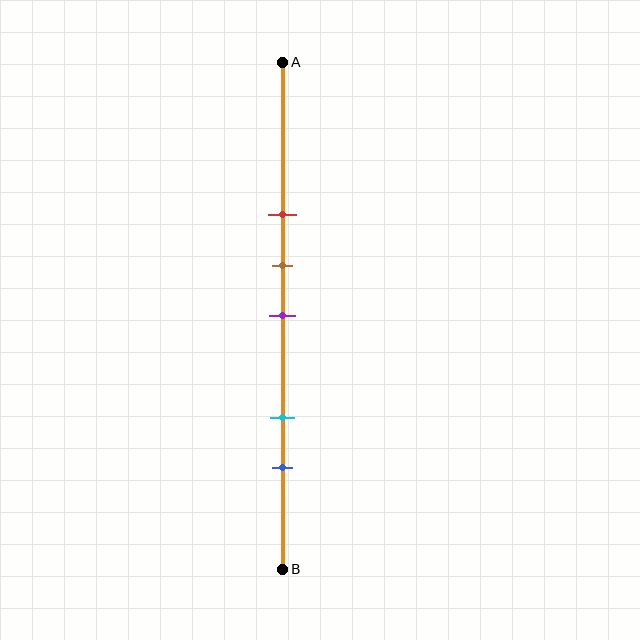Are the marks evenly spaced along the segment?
No, the marks are not evenly spaced.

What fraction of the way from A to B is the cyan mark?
The cyan mark is approximately 70% (0.7) of the way from A to B.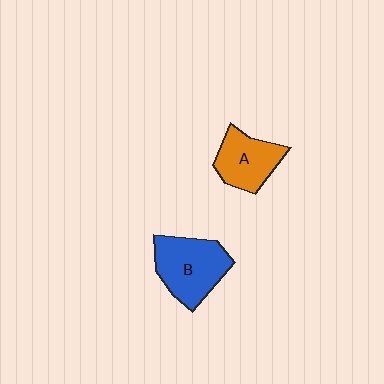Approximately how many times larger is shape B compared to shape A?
Approximately 1.3 times.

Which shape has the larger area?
Shape B (blue).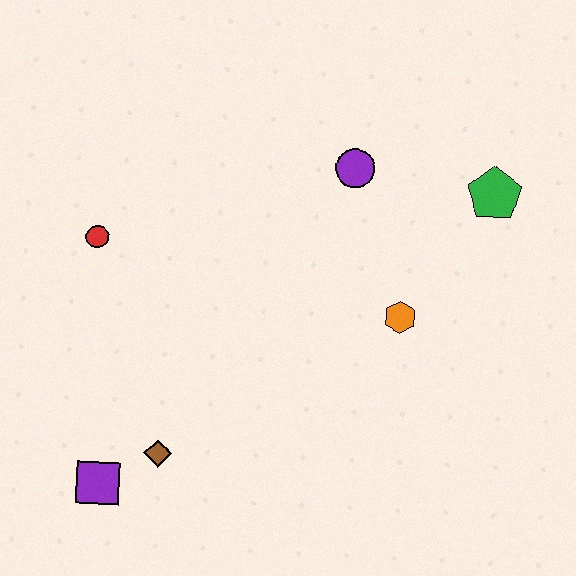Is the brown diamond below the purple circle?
Yes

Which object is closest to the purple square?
The brown diamond is closest to the purple square.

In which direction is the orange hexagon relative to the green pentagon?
The orange hexagon is below the green pentagon.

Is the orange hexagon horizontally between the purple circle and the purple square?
No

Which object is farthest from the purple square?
The green pentagon is farthest from the purple square.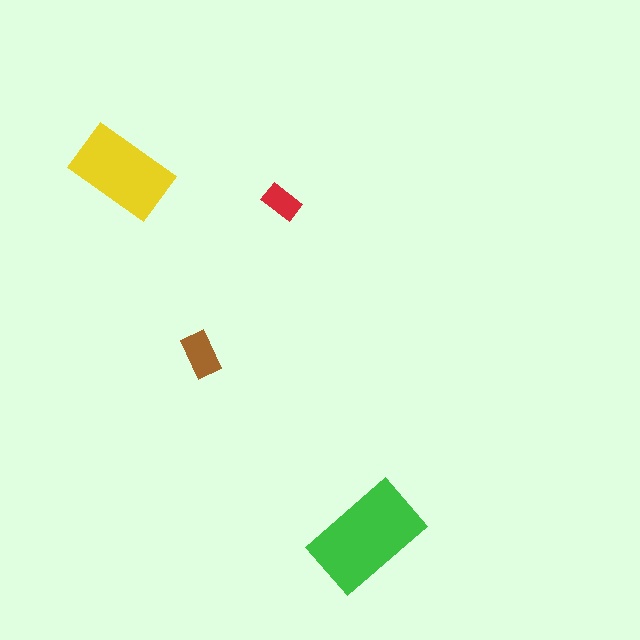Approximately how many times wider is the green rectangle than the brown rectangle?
About 2.5 times wider.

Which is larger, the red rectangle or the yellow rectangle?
The yellow one.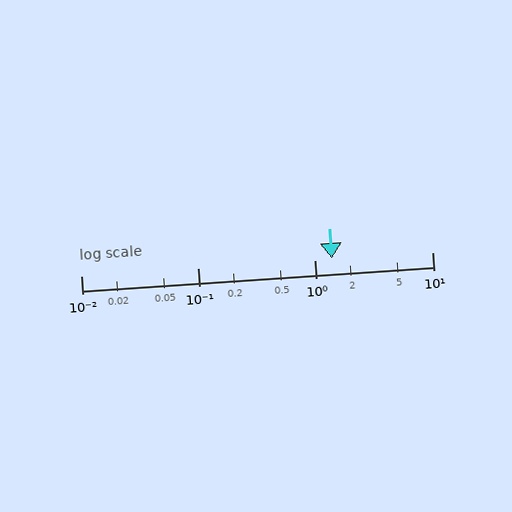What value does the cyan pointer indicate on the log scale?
The pointer indicates approximately 1.4.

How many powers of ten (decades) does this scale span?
The scale spans 3 decades, from 0.01 to 10.